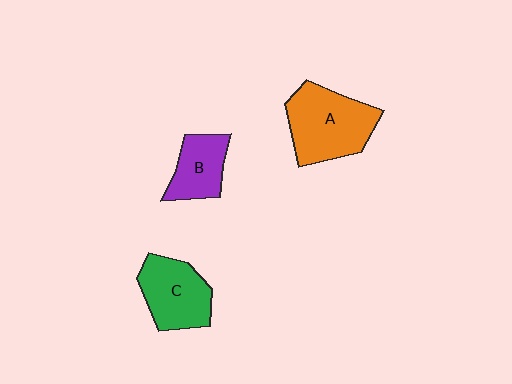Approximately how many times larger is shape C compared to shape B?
Approximately 1.3 times.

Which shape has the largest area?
Shape A (orange).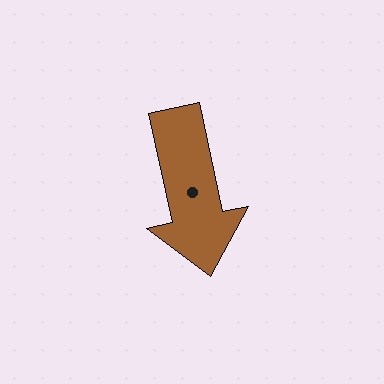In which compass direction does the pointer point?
South.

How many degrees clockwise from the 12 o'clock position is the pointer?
Approximately 168 degrees.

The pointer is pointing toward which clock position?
Roughly 6 o'clock.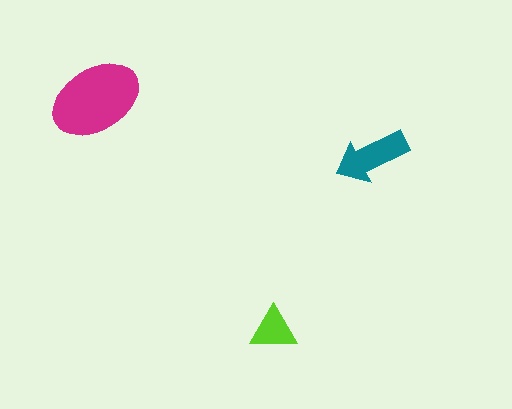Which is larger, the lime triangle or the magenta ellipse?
The magenta ellipse.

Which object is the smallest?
The lime triangle.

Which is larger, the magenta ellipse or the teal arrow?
The magenta ellipse.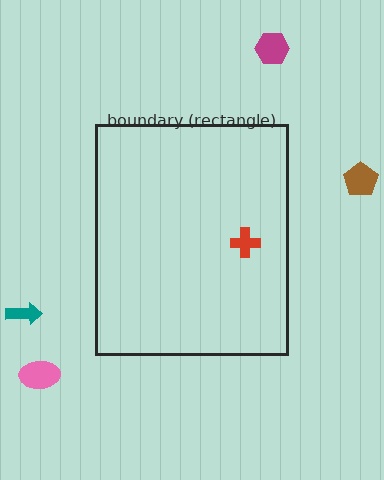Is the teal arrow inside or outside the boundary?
Outside.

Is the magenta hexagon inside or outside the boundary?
Outside.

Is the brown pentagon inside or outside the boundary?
Outside.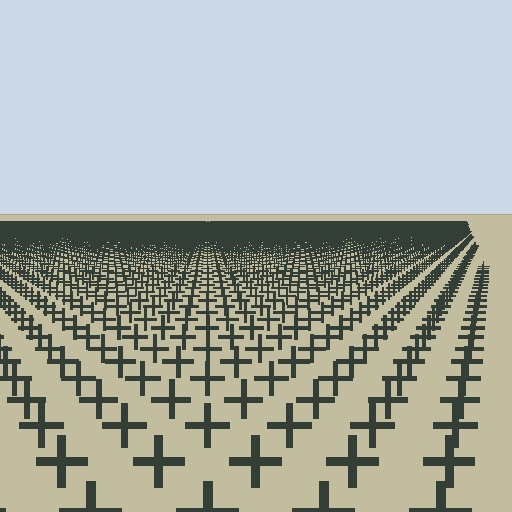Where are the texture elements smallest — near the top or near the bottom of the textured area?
Near the top.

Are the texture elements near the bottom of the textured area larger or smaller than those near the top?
Larger. Near the bottom, elements are closer to the viewer and appear at a bigger on-screen size.